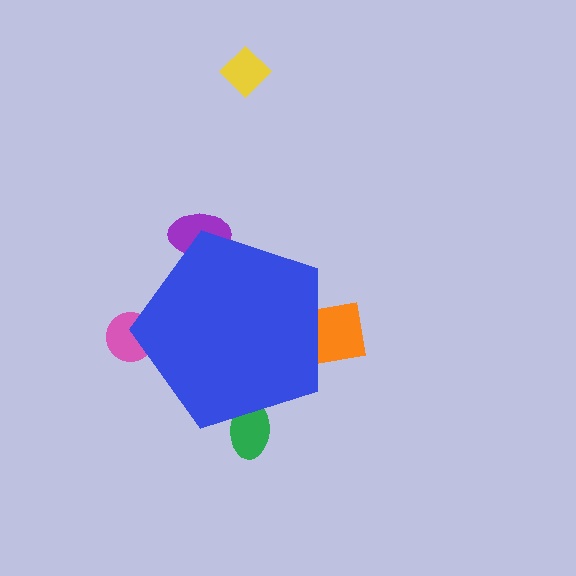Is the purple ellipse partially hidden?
Yes, the purple ellipse is partially hidden behind the blue pentagon.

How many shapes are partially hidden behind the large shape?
4 shapes are partially hidden.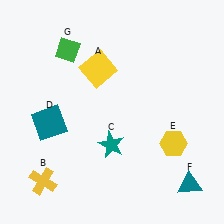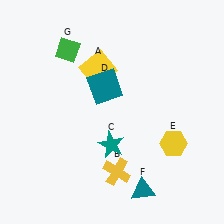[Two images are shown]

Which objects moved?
The objects that moved are: the yellow cross (B), the teal square (D), the teal triangle (F).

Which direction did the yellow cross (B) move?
The yellow cross (B) moved right.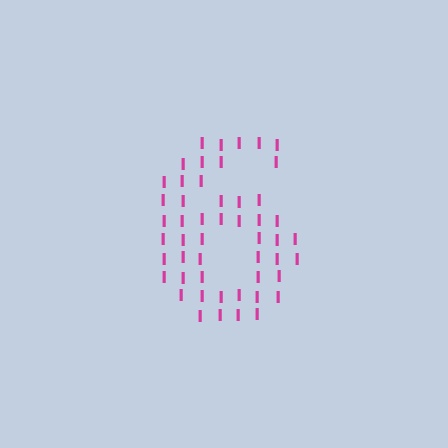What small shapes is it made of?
It is made of small letter I's.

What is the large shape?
The large shape is the digit 6.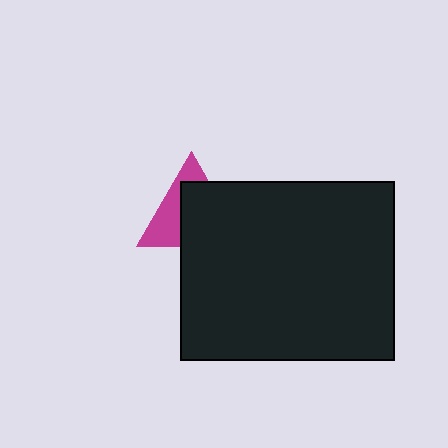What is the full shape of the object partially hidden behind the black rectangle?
The partially hidden object is a magenta triangle.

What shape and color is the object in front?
The object in front is a black rectangle.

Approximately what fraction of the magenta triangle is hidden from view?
Roughly 59% of the magenta triangle is hidden behind the black rectangle.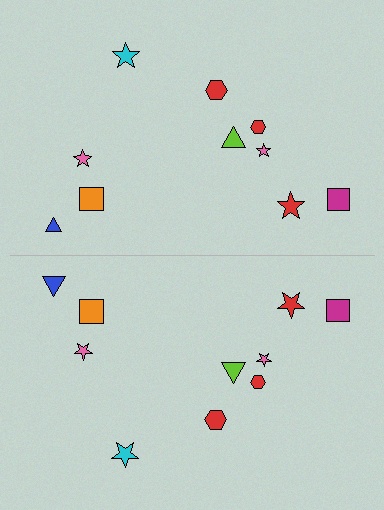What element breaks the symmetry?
The blue triangle on the bottom side has a different size than its mirror counterpart.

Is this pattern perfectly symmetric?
No, the pattern is not perfectly symmetric. The blue triangle on the bottom side has a different size than its mirror counterpart.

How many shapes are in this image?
There are 20 shapes in this image.